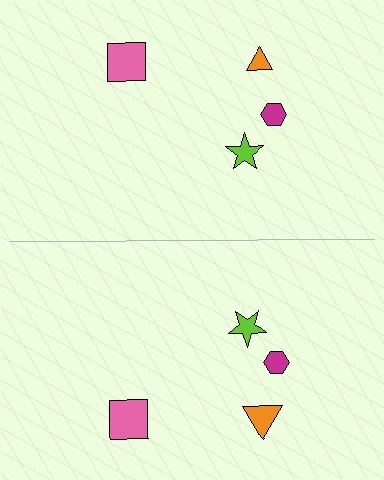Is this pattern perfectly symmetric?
No, the pattern is not perfectly symmetric. The orange triangle on the bottom side has a different size than its mirror counterpart.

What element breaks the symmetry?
The orange triangle on the bottom side has a different size than its mirror counterpart.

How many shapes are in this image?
There are 8 shapes in this image.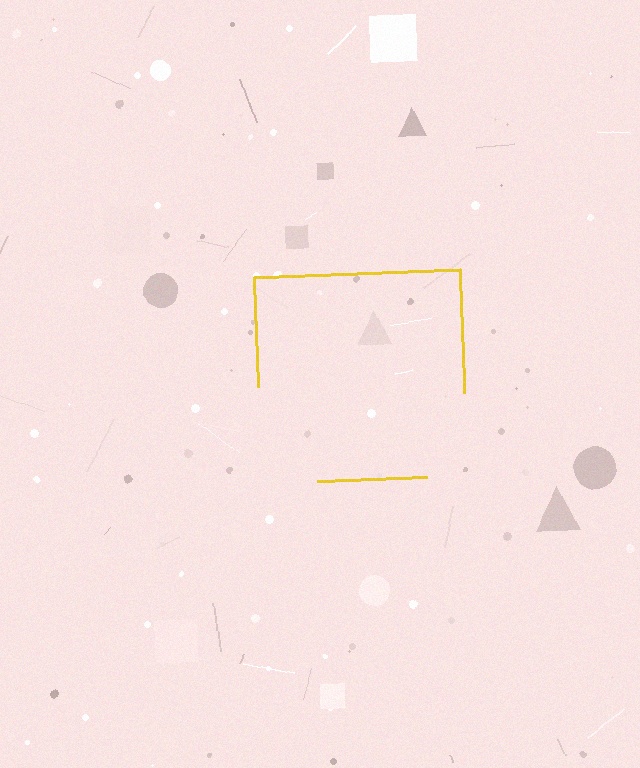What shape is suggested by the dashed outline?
The dashed outline suggests a square.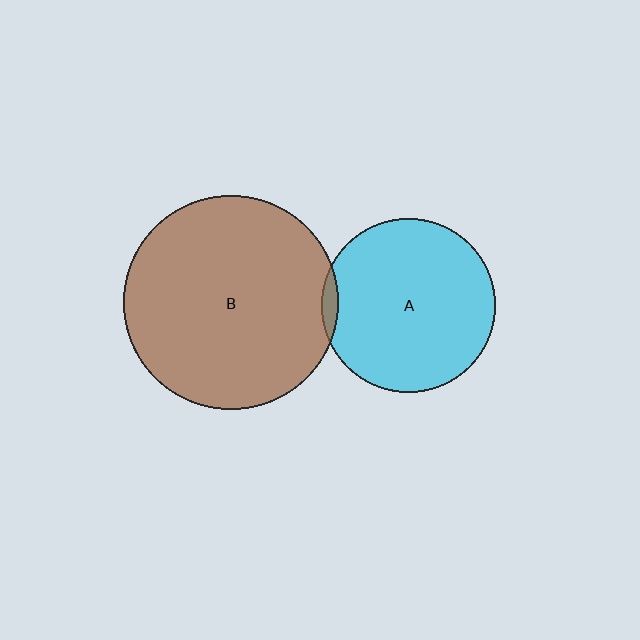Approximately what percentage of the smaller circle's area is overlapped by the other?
Approximately 5%.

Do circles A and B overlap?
Yes.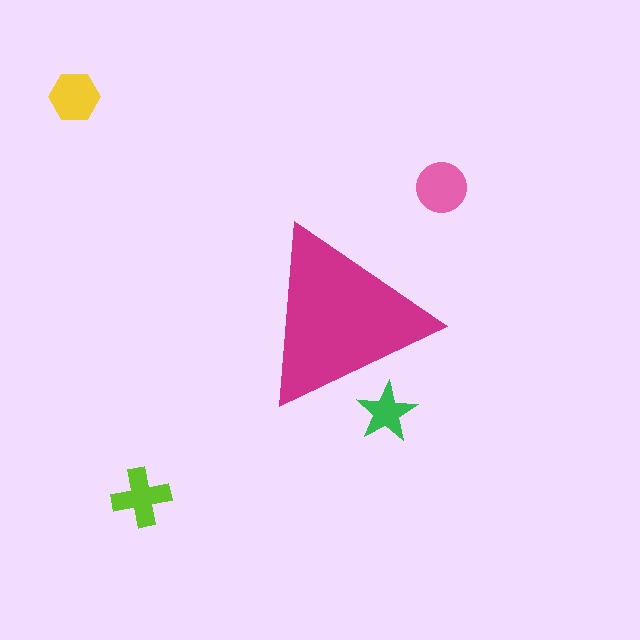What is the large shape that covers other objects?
A magenta triangle.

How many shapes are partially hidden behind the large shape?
1 shape is partially hidden.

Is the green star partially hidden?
Yes, the green star is partially hidden behind the magenta triangle.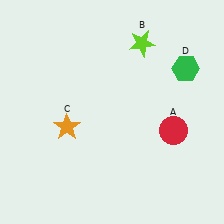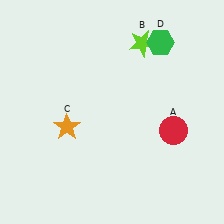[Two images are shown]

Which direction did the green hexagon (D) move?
The green hexagon (D) moved up.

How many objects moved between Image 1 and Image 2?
1 object moved between the two images.